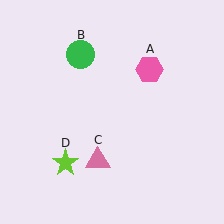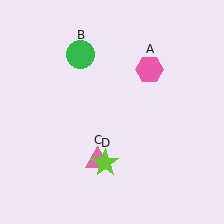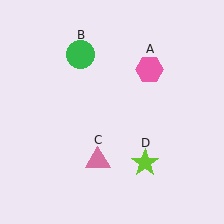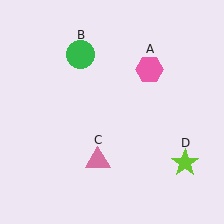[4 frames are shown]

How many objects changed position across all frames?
1 object changed position: lime star (object D).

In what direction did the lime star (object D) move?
The lime star (object D) moved right.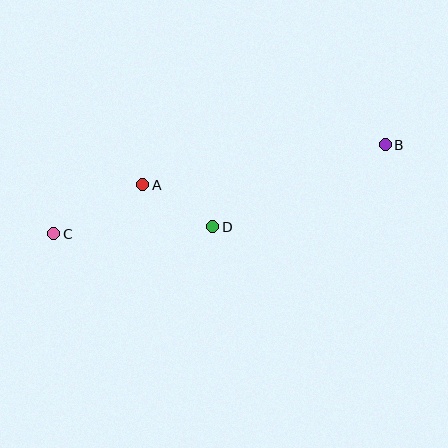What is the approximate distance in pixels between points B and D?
The distance between B and D is approximately 191 pixels.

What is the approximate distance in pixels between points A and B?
The distance between A and B is approximately 246 pixels.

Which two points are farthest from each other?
Points B and C are farthest from each other.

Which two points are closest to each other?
Points A and D are closest to each other.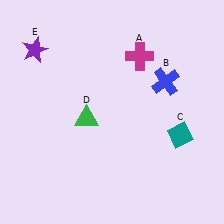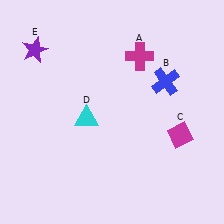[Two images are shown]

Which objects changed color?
C changed from teal to magenta. D changed from green to cyan.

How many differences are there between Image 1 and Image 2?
There are 2 differences between the two images.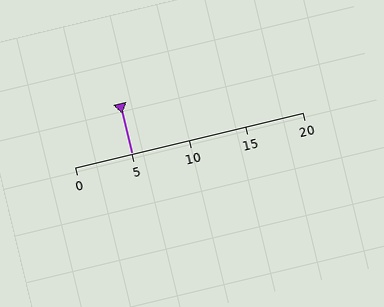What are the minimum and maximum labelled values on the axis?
The axis runs from 0 to 20.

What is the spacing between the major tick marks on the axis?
The major ticks are spaced 5 apart.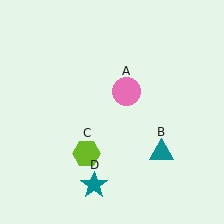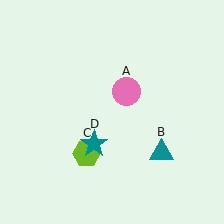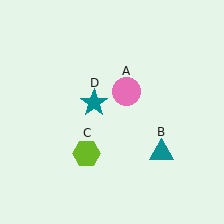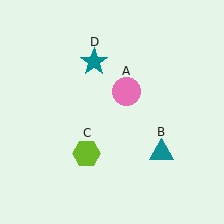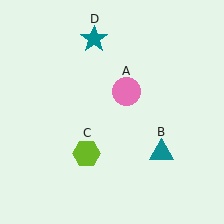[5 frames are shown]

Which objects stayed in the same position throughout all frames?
Pink circle (object A) and teal triangle (object B) and lime hexagon (object C) remained stationary.